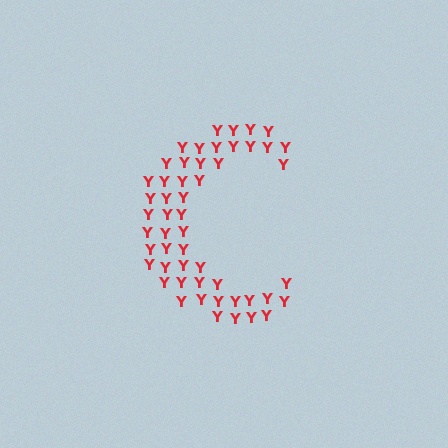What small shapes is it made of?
It is made of small letter Y's.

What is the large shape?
The large shape is the letter C.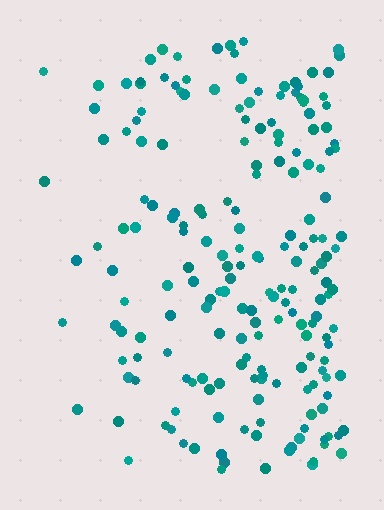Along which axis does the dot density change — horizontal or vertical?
Horizontal.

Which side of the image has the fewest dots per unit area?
The left.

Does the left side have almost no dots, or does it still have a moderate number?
Still a moderate number, just noticeably fewer than the right.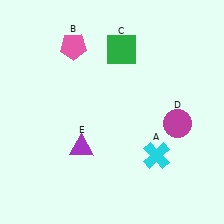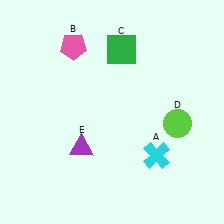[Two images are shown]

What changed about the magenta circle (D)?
In Image 1, D is magenta. In Image 2, it changed to lime.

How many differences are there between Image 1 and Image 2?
There is 1 difference between the two images.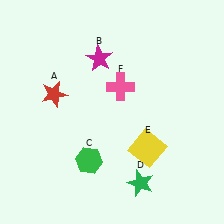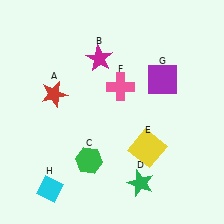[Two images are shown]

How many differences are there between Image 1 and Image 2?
There are 2 differences between the two images.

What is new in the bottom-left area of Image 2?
A cyan diamond (H) was added in the bottom-left area of Image 2.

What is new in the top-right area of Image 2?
A purple square (G) was added in the top-right area of Image 2.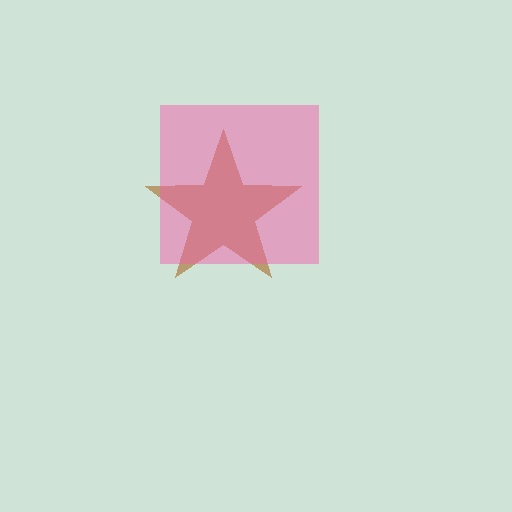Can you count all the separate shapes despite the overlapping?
Yes, there are 2 separate shapes.